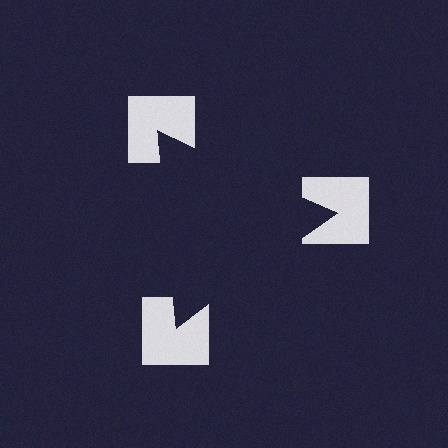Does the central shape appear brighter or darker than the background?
It typically appears slightly darker than the background, even though no actual brightness change is drawn.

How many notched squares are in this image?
There are 3 — one at each vertex of the illusory triangle.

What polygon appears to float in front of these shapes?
An illusory triangle — its edges are inferred from the aligned wedge cuts in the notched squares, not physically drawn.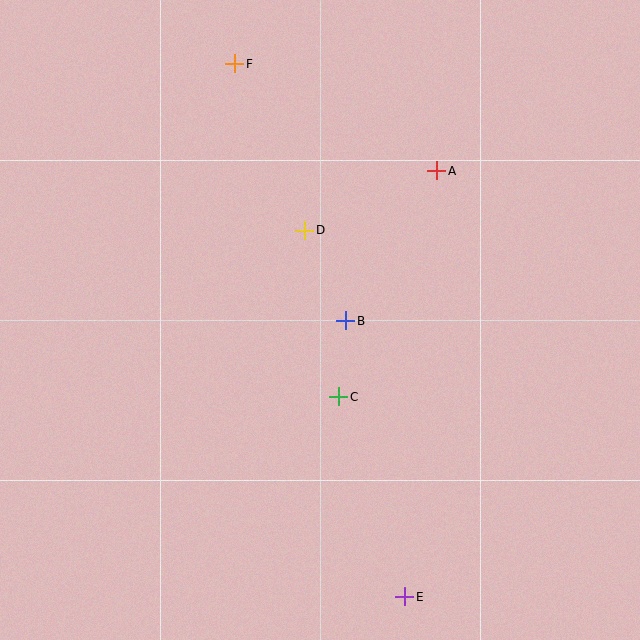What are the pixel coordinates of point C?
Point C is at (339, 397).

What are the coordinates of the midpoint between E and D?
The midpoint between E and D is at (355, 413).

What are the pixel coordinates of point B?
Point B is at (346, 321).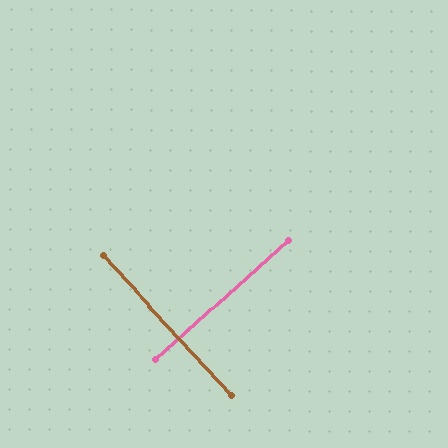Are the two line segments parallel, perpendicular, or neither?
Perpendicular — they meet at approximately 90°.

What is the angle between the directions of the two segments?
Approximately 90 degrees.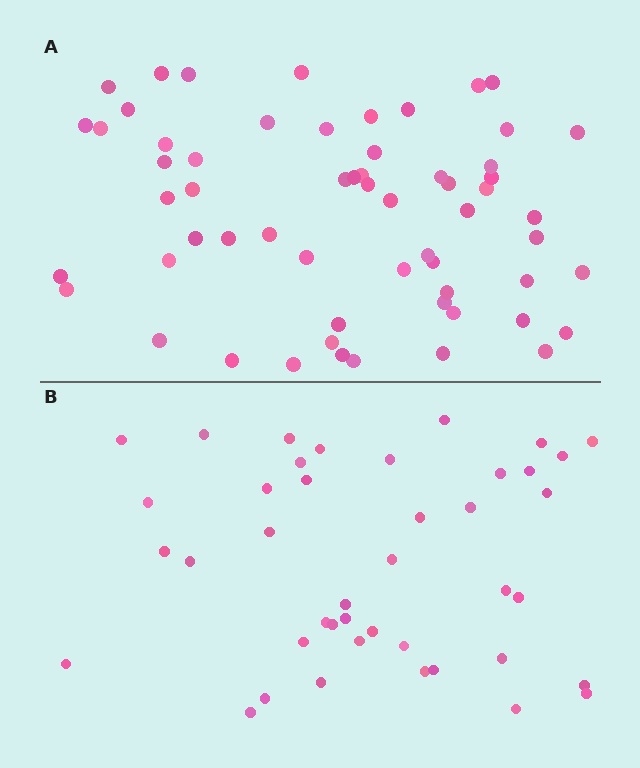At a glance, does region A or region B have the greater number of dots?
Region A (the top region) has more dots.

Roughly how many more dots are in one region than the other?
Region A has approximately 20 more dots than region B.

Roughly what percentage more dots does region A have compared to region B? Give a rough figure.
About 45% more.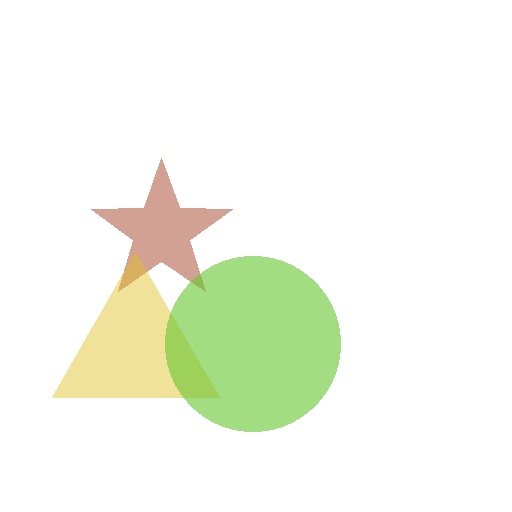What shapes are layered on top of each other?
The layered shapes are: a brown star, a yellow triangle, a lime circle.